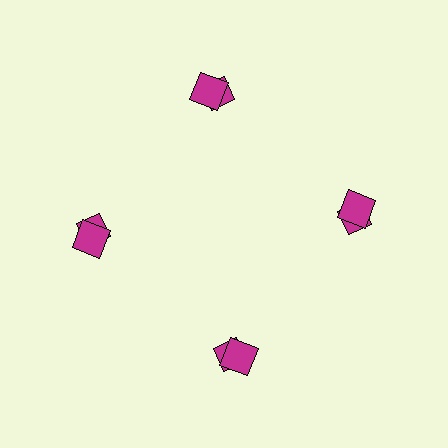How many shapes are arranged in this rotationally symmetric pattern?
There are 8 shapes, arranged in 4 groups of 2.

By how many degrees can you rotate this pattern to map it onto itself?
The pattern maps onto itself every 90 degrees of rotation.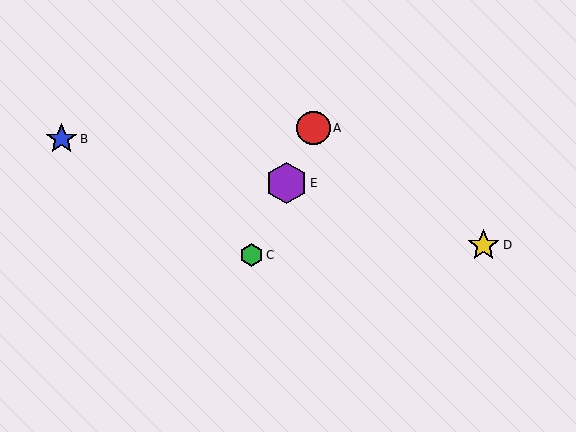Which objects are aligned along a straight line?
Objects A, C, E are aligned along a straight line.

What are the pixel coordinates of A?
Object A is at (313, 128).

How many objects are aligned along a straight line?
3 objects (A, C, E) are aligned along a straight line.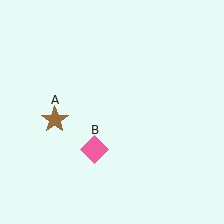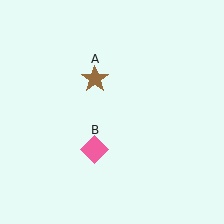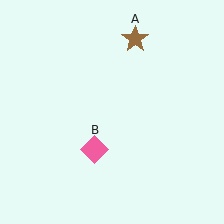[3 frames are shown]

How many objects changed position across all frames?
1 object changed position: brown star (object A).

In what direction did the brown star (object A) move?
The brown star (object A) moved up and to the right.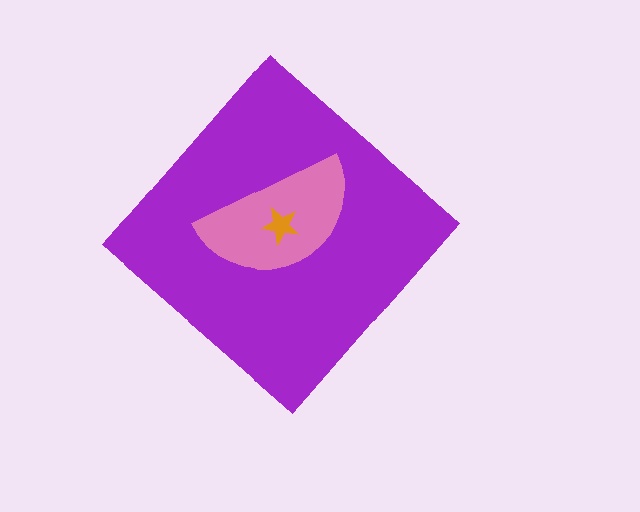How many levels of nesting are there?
3.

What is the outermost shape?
The purple diamond.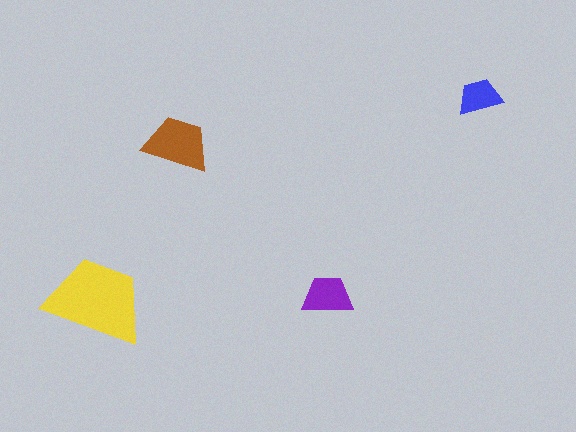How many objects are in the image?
There are 4 objects in the image.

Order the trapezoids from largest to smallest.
the yellow one, the brown one, the purple one, the blue one.